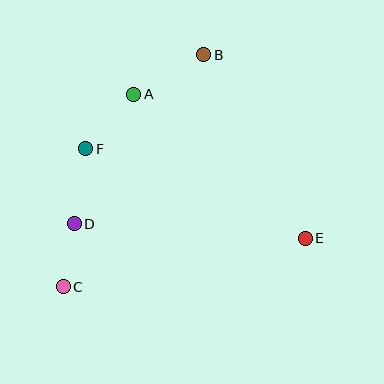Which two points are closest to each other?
Points C and D are closest to each other.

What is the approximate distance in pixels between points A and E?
The distance between A and E is approximately 224 pixels.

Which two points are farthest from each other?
Points B and C are farthest from each other.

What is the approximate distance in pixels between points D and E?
The distance between D and E is approximately 231 pixels.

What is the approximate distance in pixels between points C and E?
The distance between C and E is approximately 247 pixels.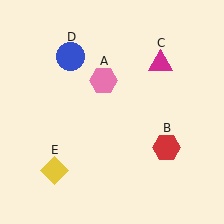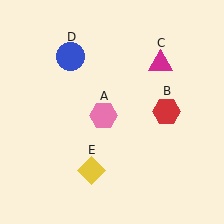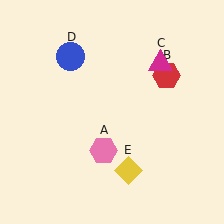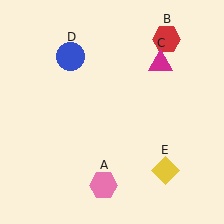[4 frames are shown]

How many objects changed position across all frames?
3 objects changed position: pink hexagon (object A), red hexagon (object B), yellow diamond (object E).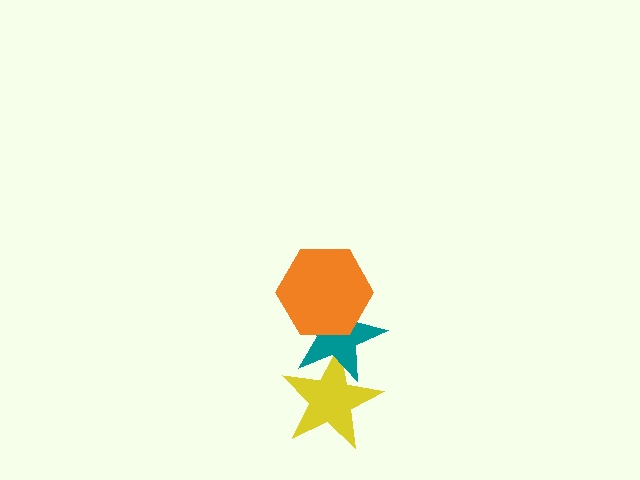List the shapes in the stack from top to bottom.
From top to bottom: the orange hexagon, the teal star, the yellow star.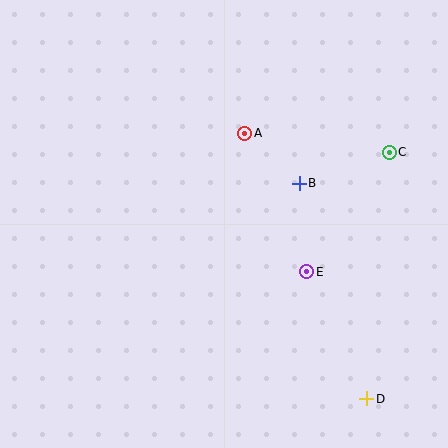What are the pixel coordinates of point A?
Point A is at (245, 133).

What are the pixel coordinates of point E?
Point E is at (307, 272).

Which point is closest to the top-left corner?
Point A is closest to the top-left corner.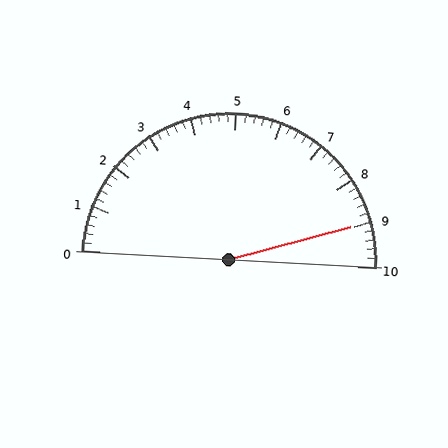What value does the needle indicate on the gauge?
The needle indicates approximately 9.0.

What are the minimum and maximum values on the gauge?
The gauge ranges from 0 to 10.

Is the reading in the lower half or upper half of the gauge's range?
The reading is in the upper half of the range (0 to 10).